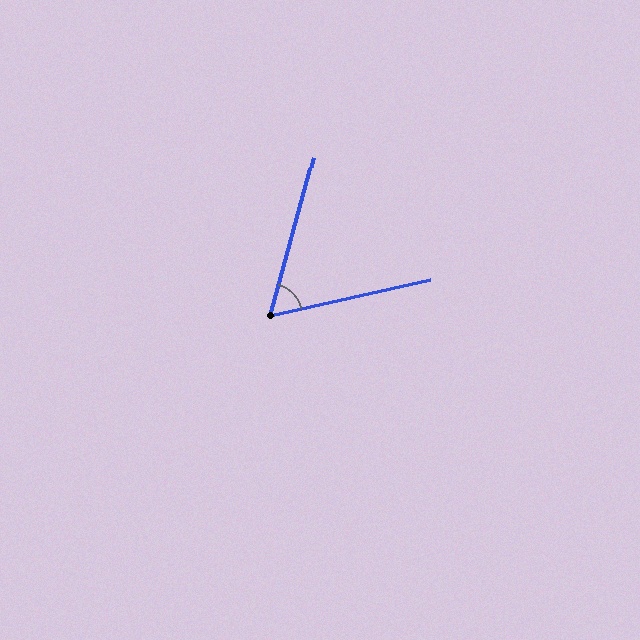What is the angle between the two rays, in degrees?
Approximately 62 degrees.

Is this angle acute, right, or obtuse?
It is acute.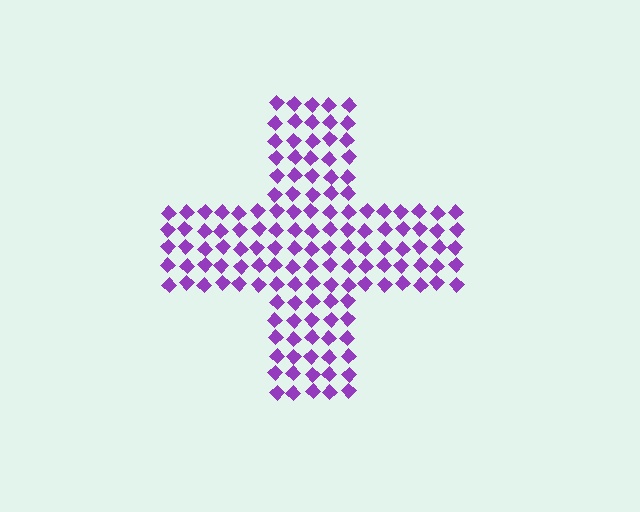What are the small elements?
The small elements are diamonds.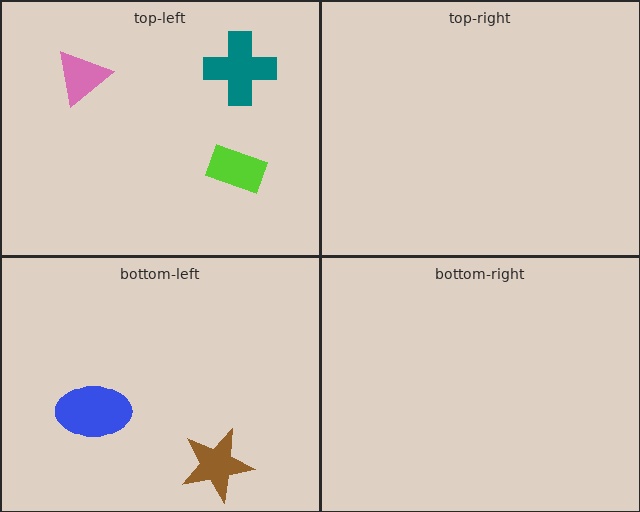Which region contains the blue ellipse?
The bottom-left region.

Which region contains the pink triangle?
The top-left region.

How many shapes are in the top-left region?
3.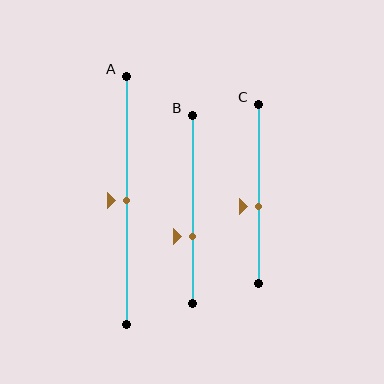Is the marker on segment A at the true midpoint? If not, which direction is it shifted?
Yes, the marker on segment A is at the true midpoint.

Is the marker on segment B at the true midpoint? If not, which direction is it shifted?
No, the marker on segment B is shifted downward by about 15% of the segment length.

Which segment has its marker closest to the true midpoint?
Segment A has its marker closest to the true midpoint.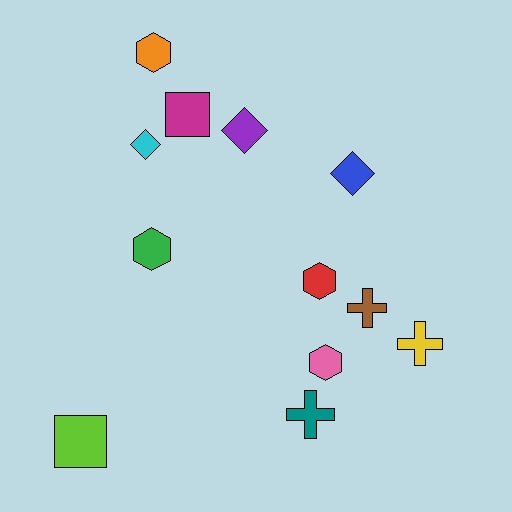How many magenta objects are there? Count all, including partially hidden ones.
There is 1 magenta object.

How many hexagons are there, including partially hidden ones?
There are 4 hexagons.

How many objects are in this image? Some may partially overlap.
There are 12 objects.